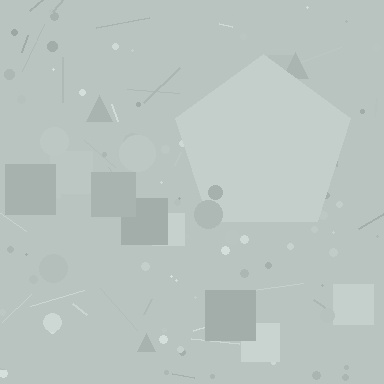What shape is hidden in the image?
A pentagon is hidden in the image.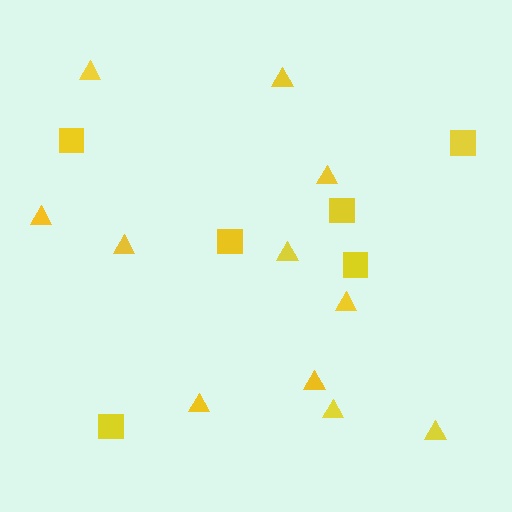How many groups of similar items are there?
There are 2 groups: one group of triangles (11) and one group of squares (6).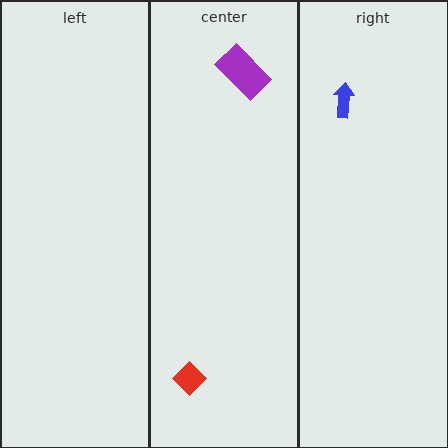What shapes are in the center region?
The red diamond, the purple rectangle.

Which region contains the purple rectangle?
The center region.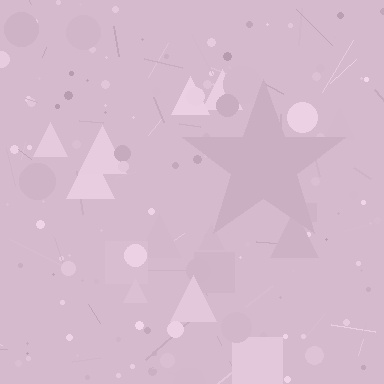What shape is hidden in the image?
A star is hidden in the image.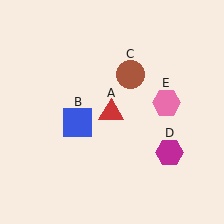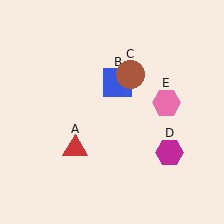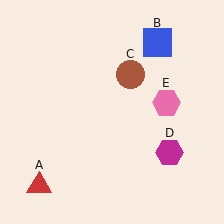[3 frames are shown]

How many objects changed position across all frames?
2 objects changed position: red triangle (object A), blue square (object B).